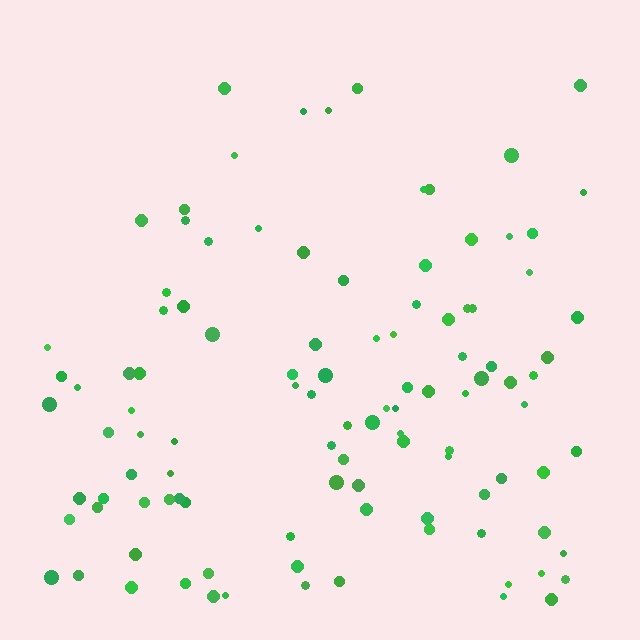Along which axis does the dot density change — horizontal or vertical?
Vertical.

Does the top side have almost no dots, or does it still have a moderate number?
Still a moderate number, just noticeably fewer than the bottom.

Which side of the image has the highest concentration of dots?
The bottom.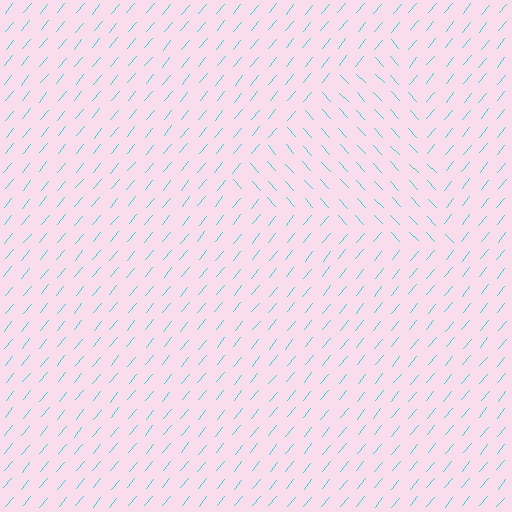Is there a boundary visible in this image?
Yes, there is a texture boundary formed by a change in line orientation.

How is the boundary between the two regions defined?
The boundary is defined purely by a change in line orientation (approximately 82 degrees difference). All lines are the same color and thickness.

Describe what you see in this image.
The image is filled with small cyan line segments. A triangle region in the image has lines oriented differently from the surrounding lines, creating a visible texture boundary.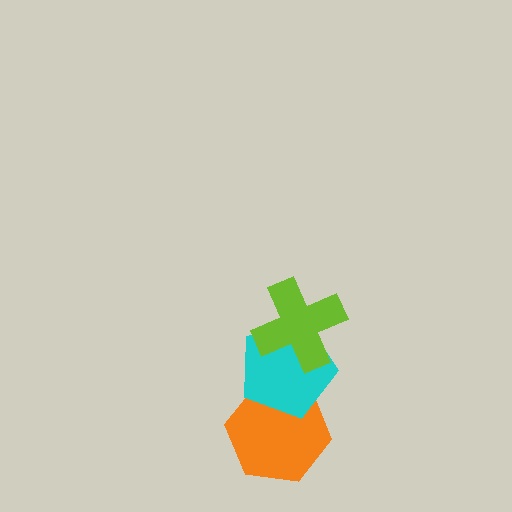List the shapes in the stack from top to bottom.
From top to bottom: the lime cross, the cyan pentagon, the orange hexagon.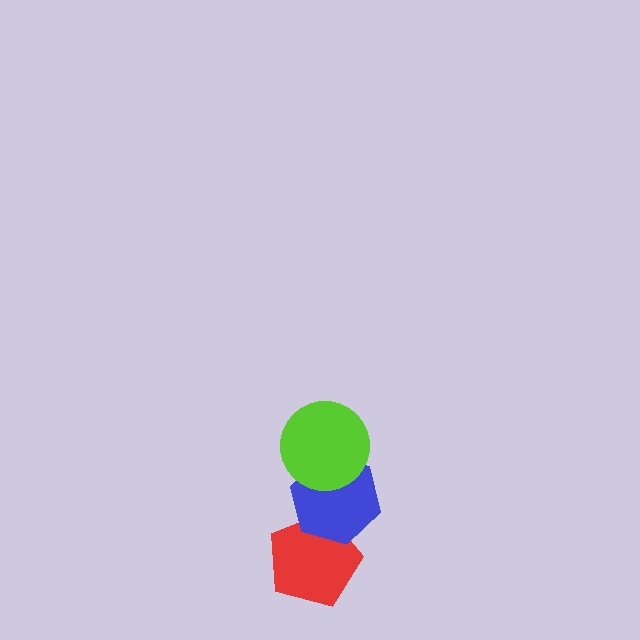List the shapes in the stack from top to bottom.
From top to bottom: the lime circle, the blue hexagon, the red pentagon.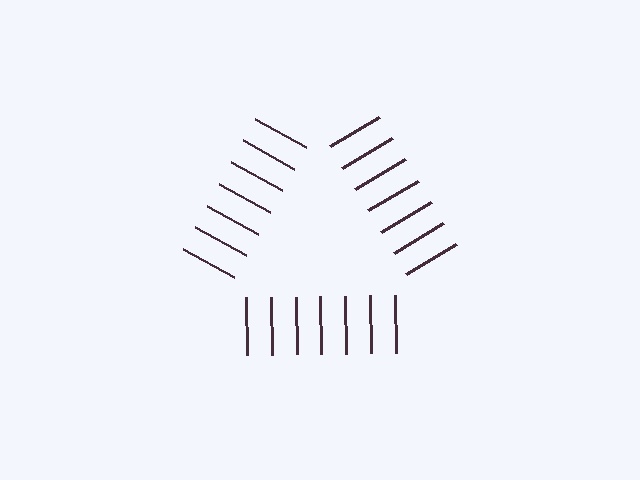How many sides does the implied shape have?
3 sides — the line-ends trace a triangle.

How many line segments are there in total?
21 — 7 along each of the 3 edges.